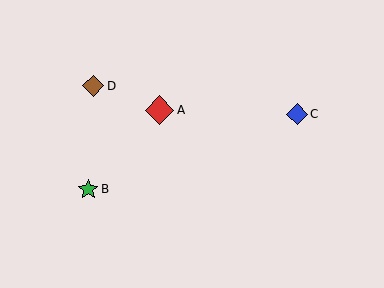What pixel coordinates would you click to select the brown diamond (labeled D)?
Click at (93, 86) to select the brown diamond D.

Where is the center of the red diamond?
The center of the red diamond is at (160, 110).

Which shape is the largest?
The red diamond (labeled A) is the largest.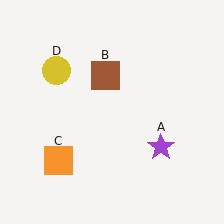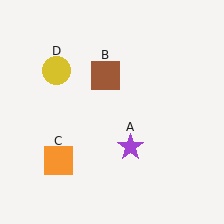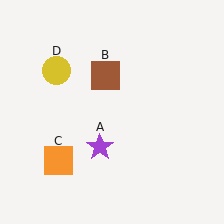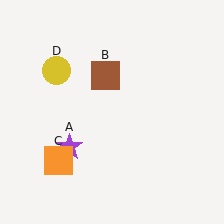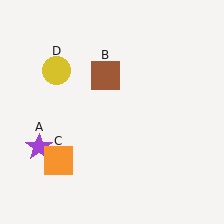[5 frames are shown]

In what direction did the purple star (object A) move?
The purple star (object A) moved left.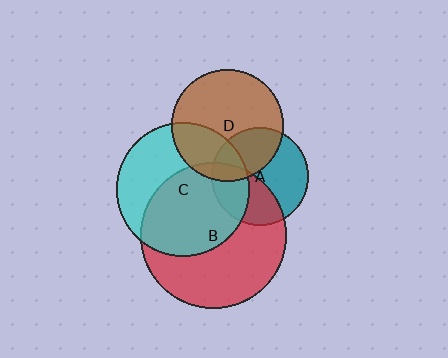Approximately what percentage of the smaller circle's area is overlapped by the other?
Approximately 30%.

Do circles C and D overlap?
Yes.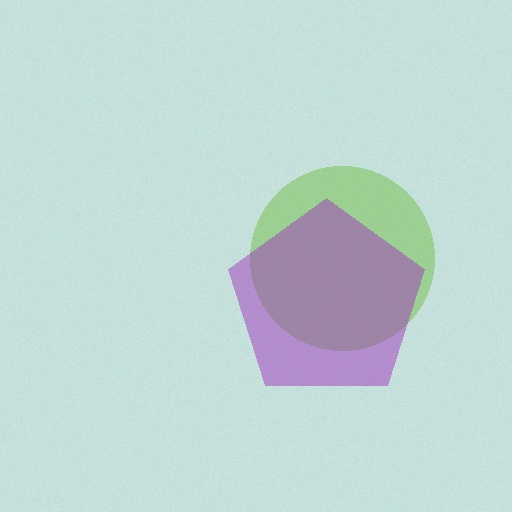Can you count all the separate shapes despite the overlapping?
Yes, there are 2 separate shapes.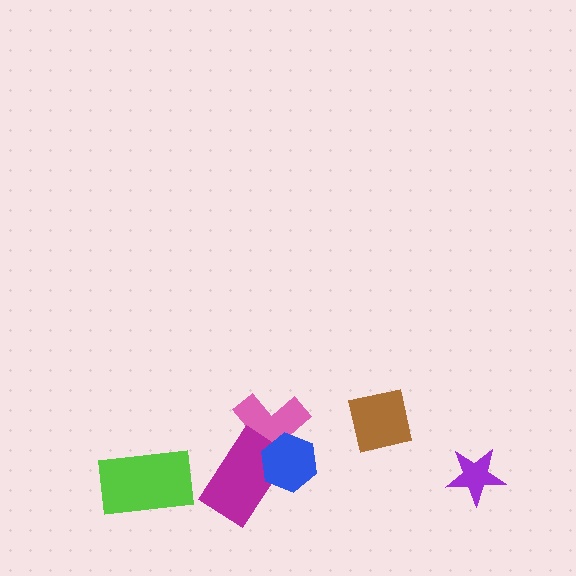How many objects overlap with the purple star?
0 objects overlap with the purple star.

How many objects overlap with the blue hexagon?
2 objects overlap with the blue hexagon.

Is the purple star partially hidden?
No, no other shape covers it.